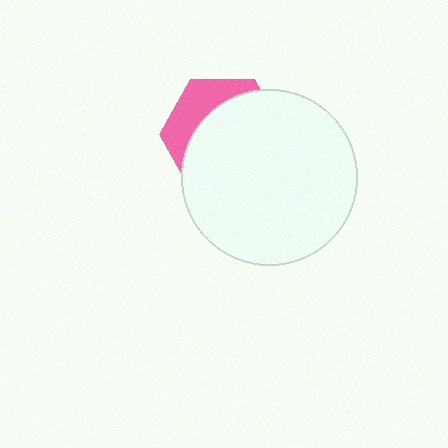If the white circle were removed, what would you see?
You would see the complete pink hexagon.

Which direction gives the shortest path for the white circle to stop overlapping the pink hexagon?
Moving toward the lower-right gives the shortest separation.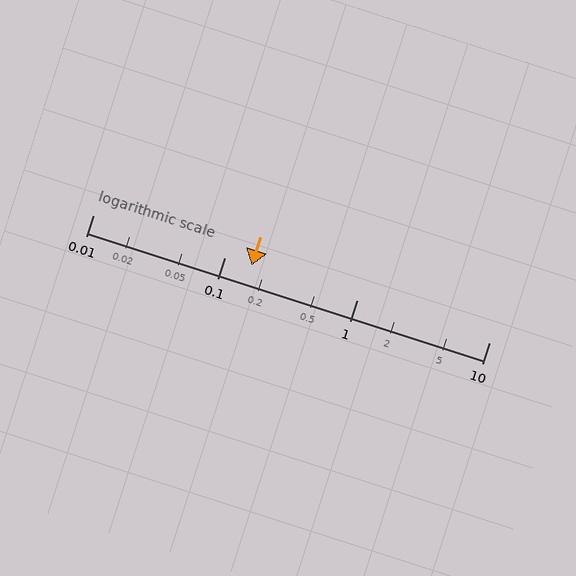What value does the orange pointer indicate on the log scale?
The pointer indicates approximately 0.16.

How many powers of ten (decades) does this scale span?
The scale spans 3 decades, from 0.01 to 10.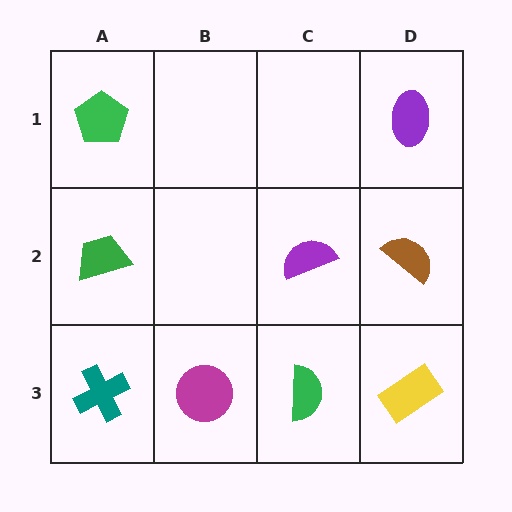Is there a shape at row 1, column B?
No, that cell is empty.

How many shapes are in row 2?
3 shapes.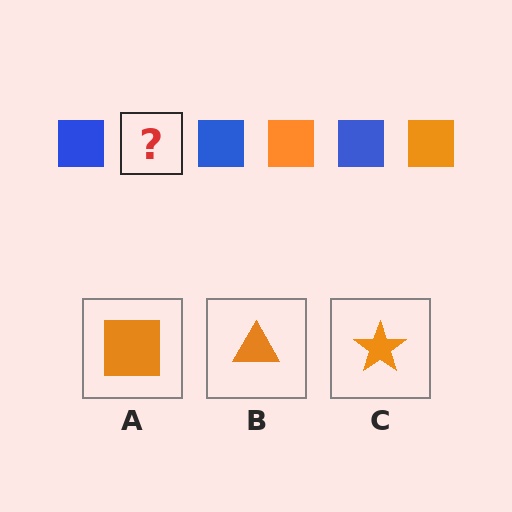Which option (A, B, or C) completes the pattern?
A.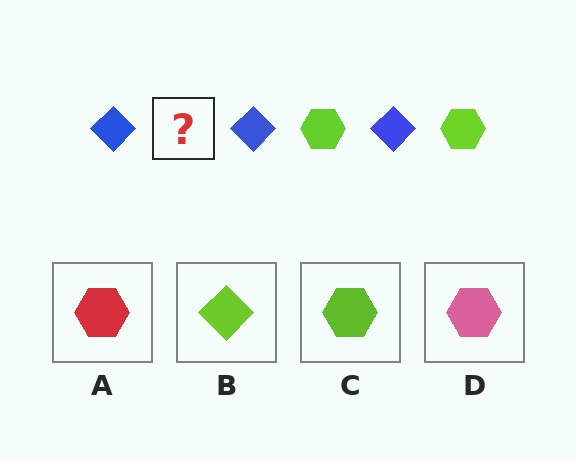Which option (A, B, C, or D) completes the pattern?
C.